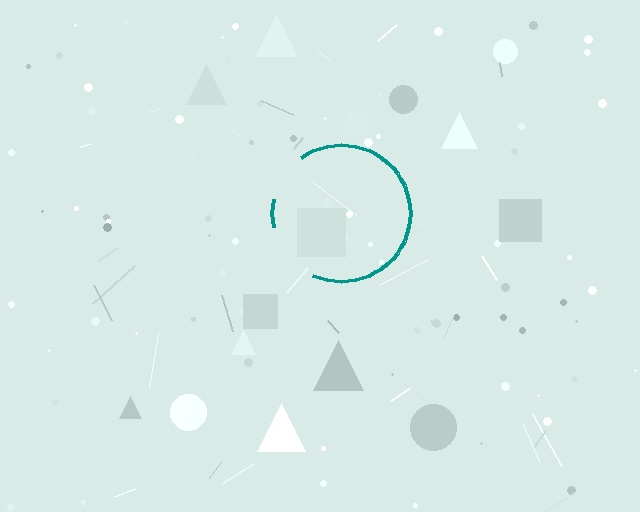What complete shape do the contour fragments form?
The contour fragments form a circle.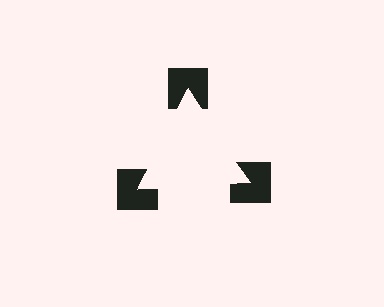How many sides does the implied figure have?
3 sides.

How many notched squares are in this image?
There are 3 — one at each vertex of the illusory triangle.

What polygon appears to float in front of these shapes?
An illusory triangle — its edges are inferred from the aligned wedge cuts in the notched squares, not physically drawn.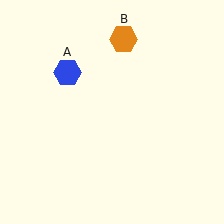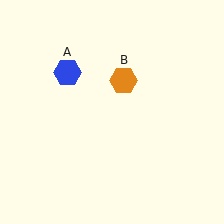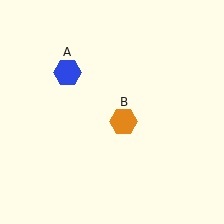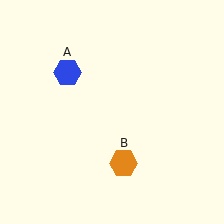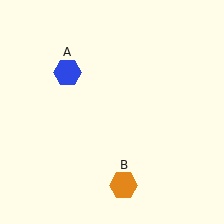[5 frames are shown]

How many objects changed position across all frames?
1 object changed position: orange hexagon (object B).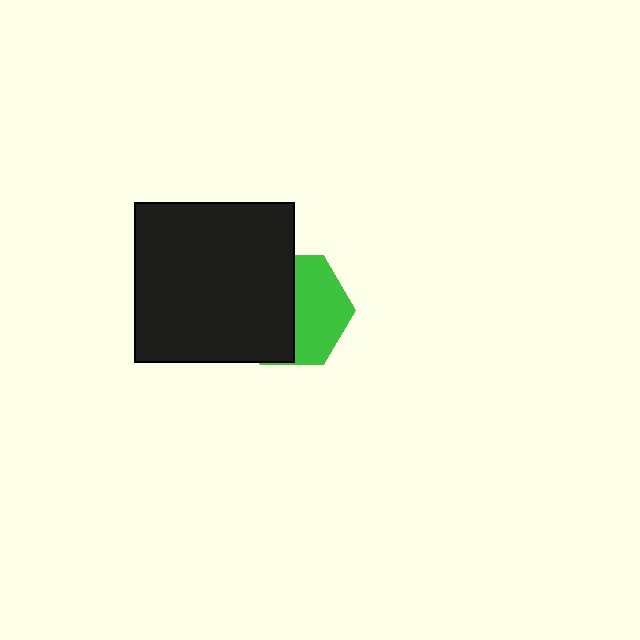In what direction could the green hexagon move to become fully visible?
The green hexagon could move right. That would shift it out from behind the black square entirely.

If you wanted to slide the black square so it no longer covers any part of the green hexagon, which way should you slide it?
Slide it left — that is the most direct way to separate the two shapes.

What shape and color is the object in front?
The object in front is a black square.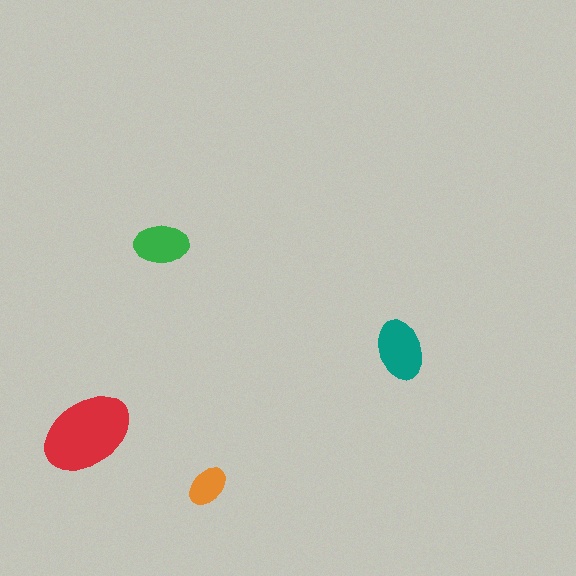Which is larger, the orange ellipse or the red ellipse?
The red one.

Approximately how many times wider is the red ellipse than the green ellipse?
About 1.5 times wider.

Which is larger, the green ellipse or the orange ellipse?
The green one.